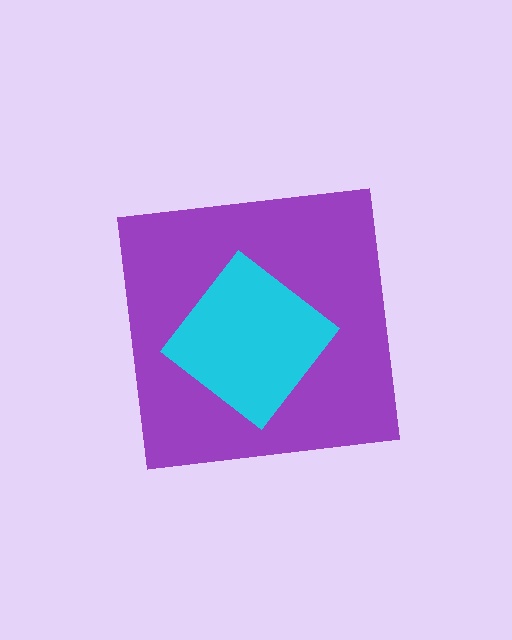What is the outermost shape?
The purple square.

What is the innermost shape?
The cyan diamond.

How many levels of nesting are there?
2.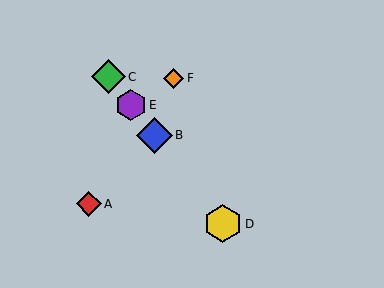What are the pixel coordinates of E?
Object E is at (131, 105).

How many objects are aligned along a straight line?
4 objects (B, C, D, E) are aligned along a straight line.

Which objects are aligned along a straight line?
Objects B, C, D, E are aligned along a straight line.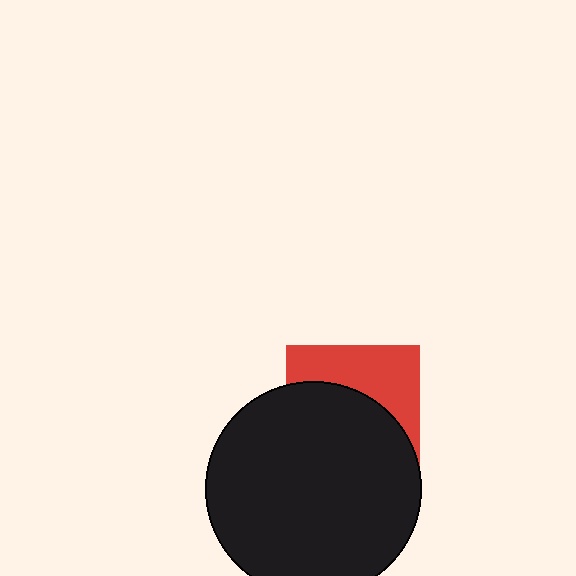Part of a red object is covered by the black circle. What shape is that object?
It is a square.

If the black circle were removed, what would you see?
You would see the complete red square.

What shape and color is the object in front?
The object in front is a black circle.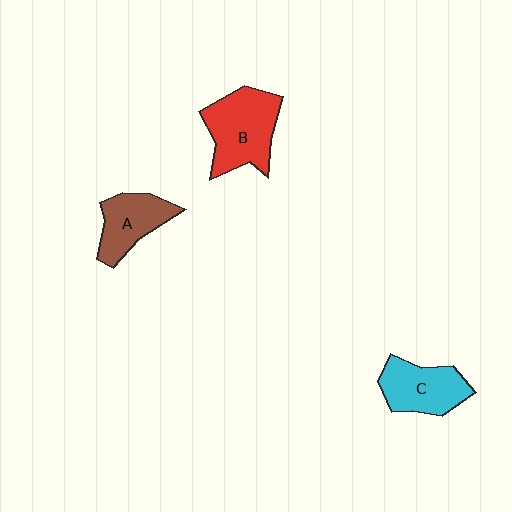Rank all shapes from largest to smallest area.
From largest to smallest: B (red), C (cyan), A (brown).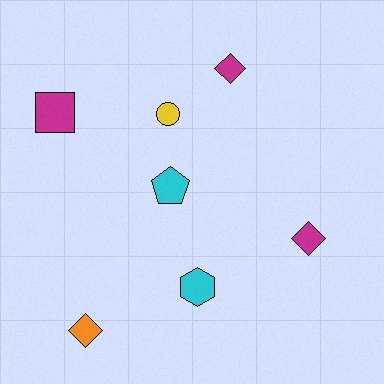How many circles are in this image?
There is 1 circle.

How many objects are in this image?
There are 7 objects.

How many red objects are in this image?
There are no red objects.